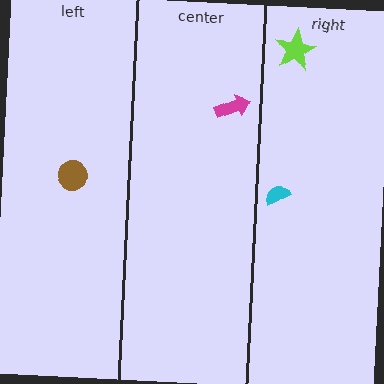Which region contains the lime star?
The right region.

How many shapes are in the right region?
2.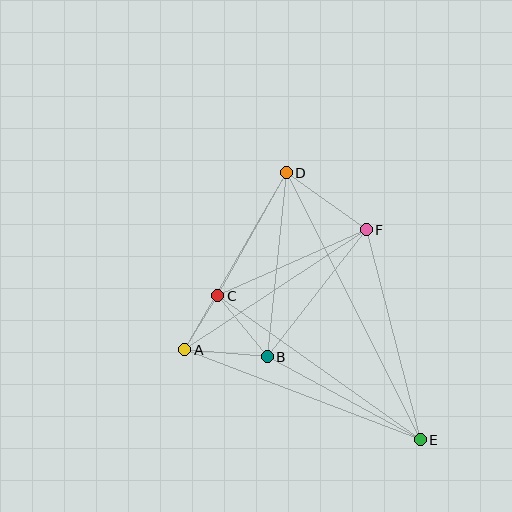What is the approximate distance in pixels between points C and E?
The distance between C and E is approximately 249 pixels.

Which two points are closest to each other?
Points A and C are closest to each other.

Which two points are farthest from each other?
Points D and E are farthest from each other.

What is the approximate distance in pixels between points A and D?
The distance between A and D is approximately 204 pixels.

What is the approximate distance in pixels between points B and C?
The distance between B and C is approximately 79 pixels.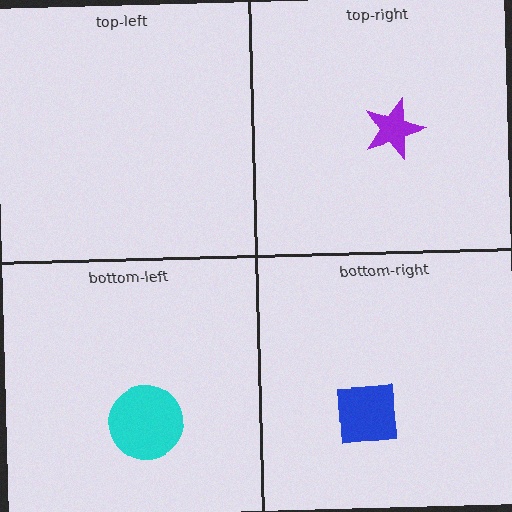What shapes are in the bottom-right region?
The blue square.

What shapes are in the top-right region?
The purple star.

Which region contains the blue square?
The bottom-right region.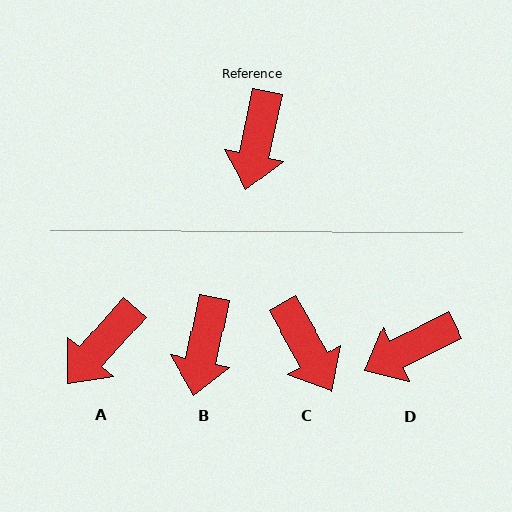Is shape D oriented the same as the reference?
No, it is off by about 51 degrees.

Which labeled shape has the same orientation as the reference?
B.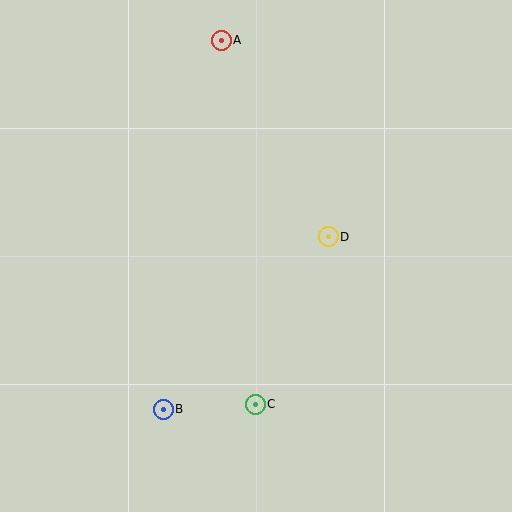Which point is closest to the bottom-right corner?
Point C is closest to the bottom-right corner.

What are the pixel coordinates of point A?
Point A is at (221, 40).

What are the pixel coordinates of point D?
Point D is at (328, 237).